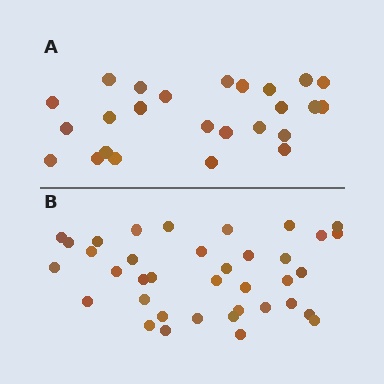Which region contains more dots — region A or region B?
Region B (the bottom region) has more dots.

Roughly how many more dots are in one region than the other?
Region B has roughly 12 or so more dots than region A.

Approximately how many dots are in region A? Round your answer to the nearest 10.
About 20 dots. (The exact count is 25, which rounds to 20.)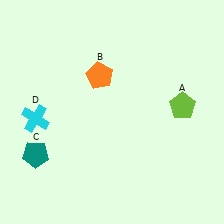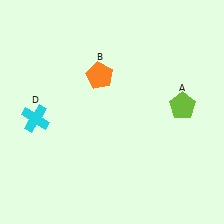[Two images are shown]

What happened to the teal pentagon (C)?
The teal pentagon (C) was removed in Image 2. It was in the bottom-left area of Image 1.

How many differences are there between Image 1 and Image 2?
There is 1 difference between the two images.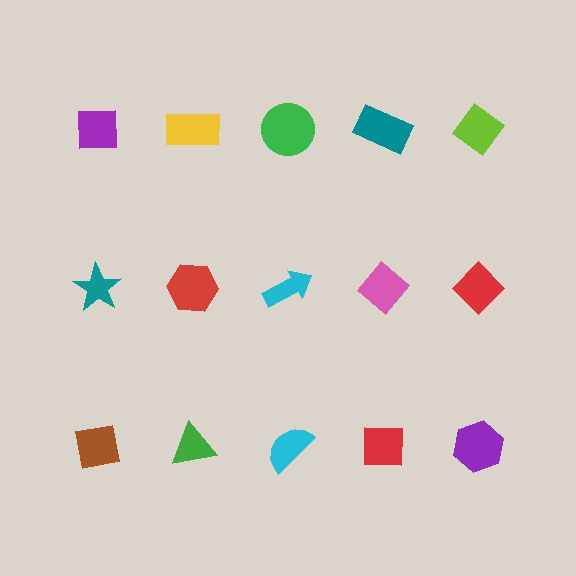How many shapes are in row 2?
5 shapes.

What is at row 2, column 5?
A red diamond.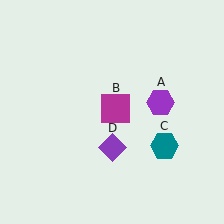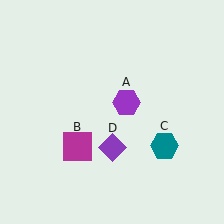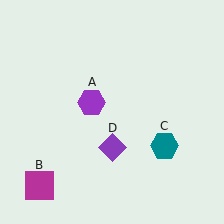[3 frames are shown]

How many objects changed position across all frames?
2 objects changed position: purple hexagon (object A), magenta square (object B).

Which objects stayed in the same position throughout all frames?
Teal hexagon (object C) and purple diamond (object D) remained stationary.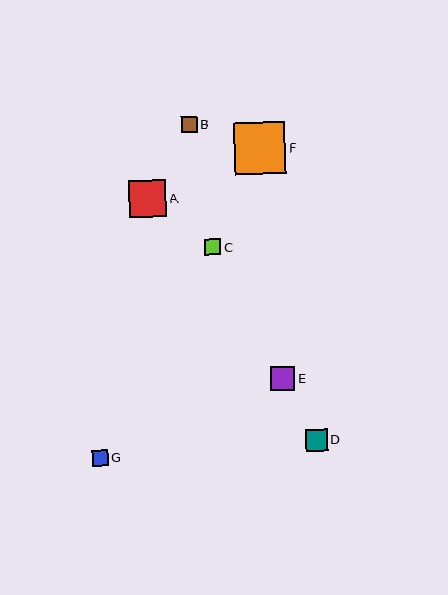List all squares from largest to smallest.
From largest to smallest: F, A, E, D, C, B, G.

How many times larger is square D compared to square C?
Square D is approximately 1.4 times the size of square C.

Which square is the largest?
Square F is the largest with a size of approximately 52 pixels.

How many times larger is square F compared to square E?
Square F is approximately 2.2 times the size of square E.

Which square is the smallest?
Square G is the smallest with a size of approximately 16 pixels.